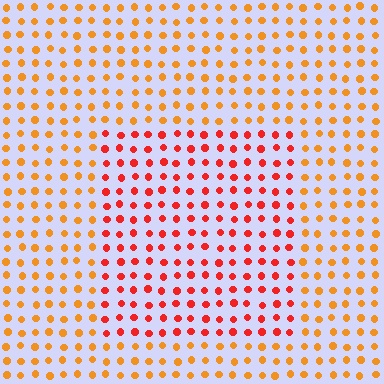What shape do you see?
I see a rectangle.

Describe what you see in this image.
The image is filled with small orange elements in a uniform arrangement. A rectangle-shaped region is visible where the elements are tinted to a slightly different hue, forming a subtle color boundary.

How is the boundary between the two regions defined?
The boundary is defined purely by a slight shift in hue (about 33 degrees). Spacing, size, and orientation are identical on both sides.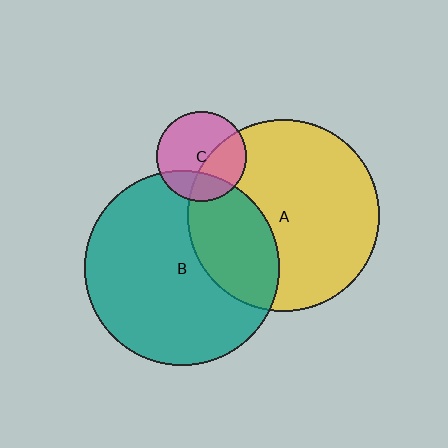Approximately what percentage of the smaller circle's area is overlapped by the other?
Approximately 30%.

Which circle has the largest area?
Circle B (teal).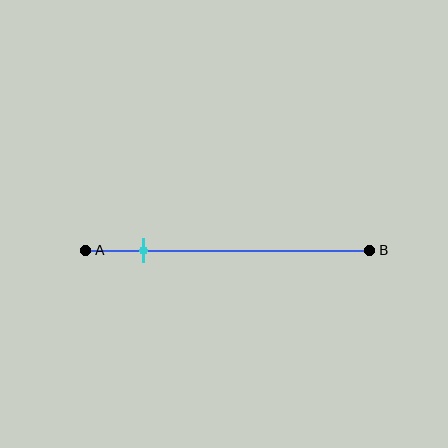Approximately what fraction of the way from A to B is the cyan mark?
The cyan mark is approximately 20% of the way from A to B.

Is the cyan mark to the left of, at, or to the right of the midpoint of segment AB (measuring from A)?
The cyan mark is to the left of the midpoint of segment AB.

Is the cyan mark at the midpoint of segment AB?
No, the mark is at about 20% from A, not at the 50% midpoint.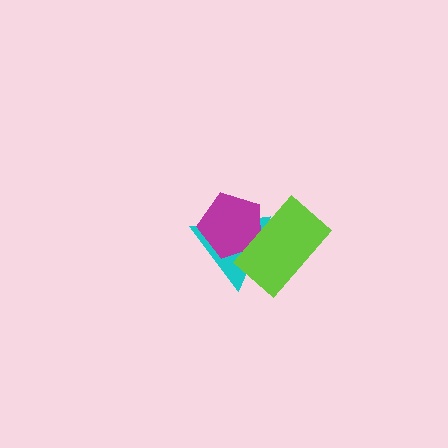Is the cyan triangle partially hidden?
Yes, it is partially covered by another shape.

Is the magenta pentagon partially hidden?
Yes, it is partially covered by another shape.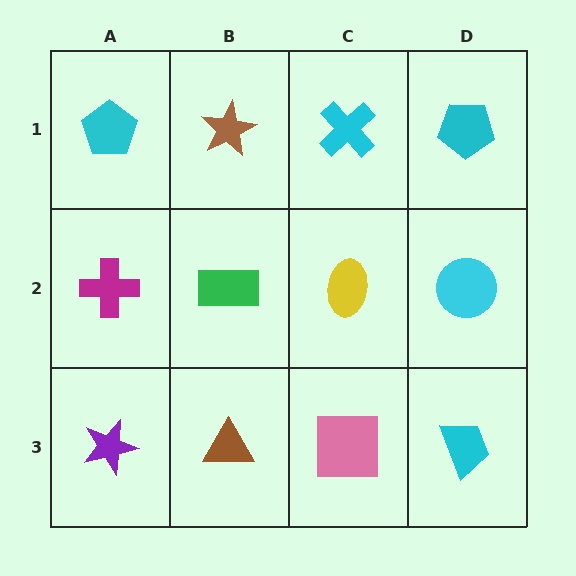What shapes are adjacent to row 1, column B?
A green rectangle (row 2, column B), a cyan pentagon (row 1, column A), a cyan cross (row 1, column C).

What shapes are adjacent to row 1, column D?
A cyan circle (row 2, column D), a cyan cross (row 1, column C).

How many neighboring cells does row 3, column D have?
2.